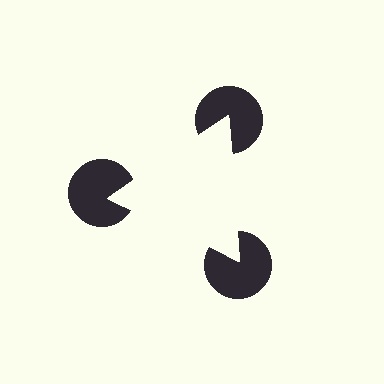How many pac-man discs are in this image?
There are 3 — one at each vertex of the illusory triangle.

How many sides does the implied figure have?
3 sides.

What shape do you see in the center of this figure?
An illusory triangle — its edges are inferred from the aligned wedge cuts in the pac-man discs, not physically drawn.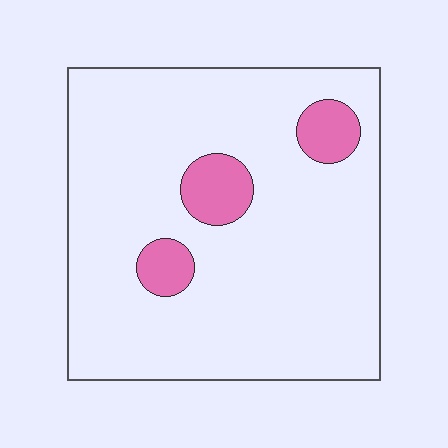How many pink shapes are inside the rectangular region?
3.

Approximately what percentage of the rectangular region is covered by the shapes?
Approximately 10%.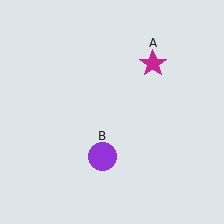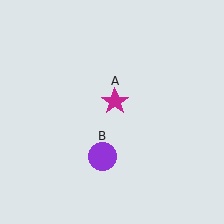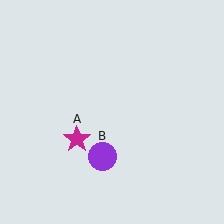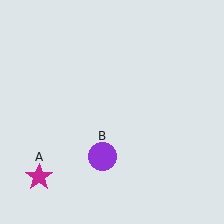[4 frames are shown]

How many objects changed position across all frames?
1 object changed position: magenta star (object A).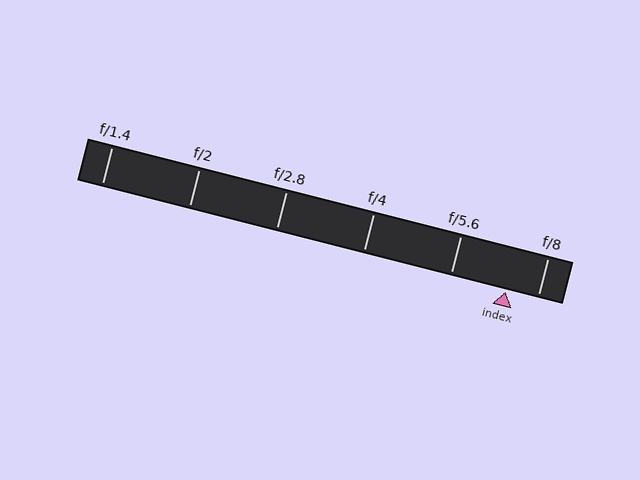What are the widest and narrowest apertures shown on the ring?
The widest aperture shown is f/1.4 and the narrowest is f/8.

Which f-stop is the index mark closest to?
The index mark is closest to f/8.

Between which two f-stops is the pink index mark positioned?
The index mark is between f/5.6 and f/8.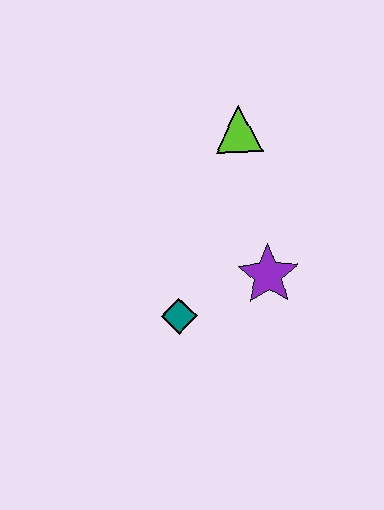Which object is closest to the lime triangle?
The purple star is closest to the lime triangle.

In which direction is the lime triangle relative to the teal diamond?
The lime triangle is above the teal diamond.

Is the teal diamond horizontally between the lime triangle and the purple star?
No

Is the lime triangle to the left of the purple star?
Yes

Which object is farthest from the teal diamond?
The lime triangle is farthest from the teal diamond.